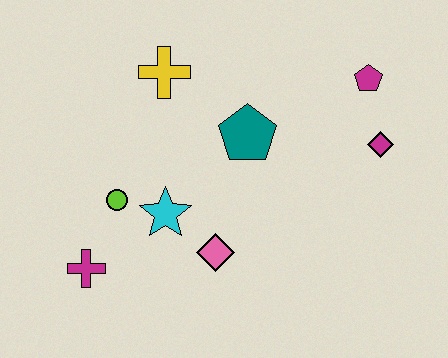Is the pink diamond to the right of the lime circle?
Yes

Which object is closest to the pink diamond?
The cyan star is closest to the pink diamond.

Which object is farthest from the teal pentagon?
The magenta cross is farthest from the teal pentagon.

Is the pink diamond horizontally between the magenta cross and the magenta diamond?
Yes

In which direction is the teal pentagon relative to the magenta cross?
The teal pentagon is to the right of the magenta cross.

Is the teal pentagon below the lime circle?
No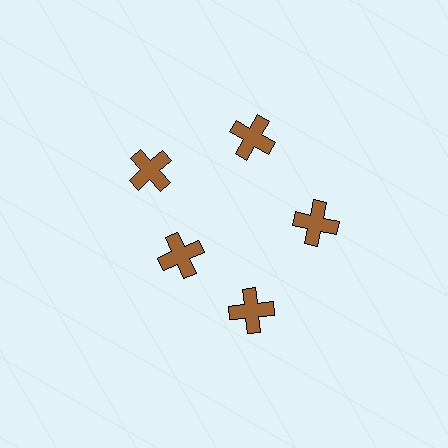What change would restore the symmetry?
The symmetry would be restored by moving it outward, back onto the ring so that all 5 crosses sit at equal angles and equal distance from the center.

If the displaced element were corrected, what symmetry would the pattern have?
It would have 5-fold rotational symmetry — the pattern would map onto itself every 72 degrees.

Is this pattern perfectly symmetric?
No. The 5 brown crosses are arranged in a ring, but one element near the 8 o'clock position is pulled inward toward the center, breaking the 5-fold rotational symmetry.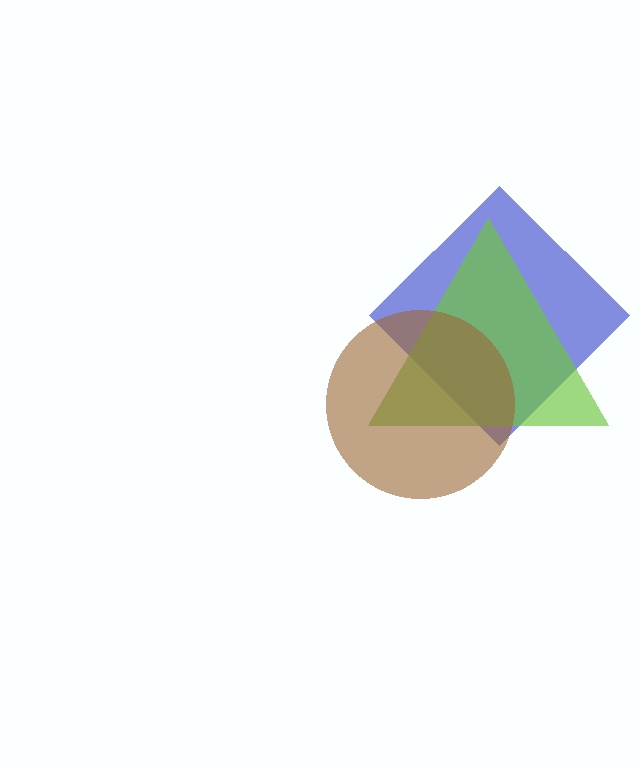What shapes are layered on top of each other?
The layered shapes are: a blue diamond, a lime triangle, a brown circle.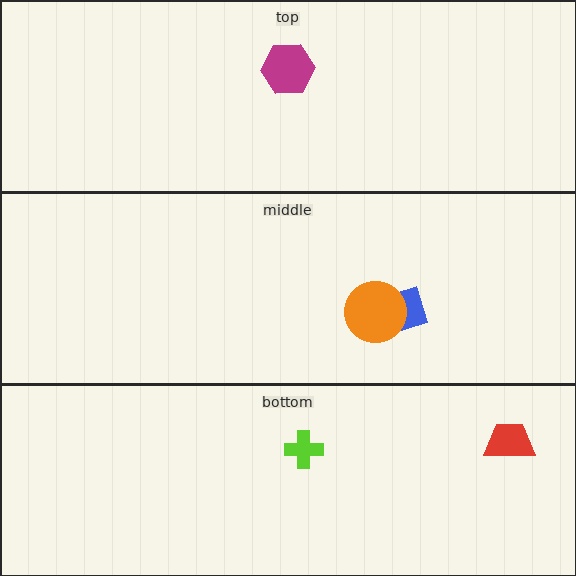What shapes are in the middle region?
The blue rectangle, the orange circle.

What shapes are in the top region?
The magenta hexagon.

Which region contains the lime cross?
The bottom region.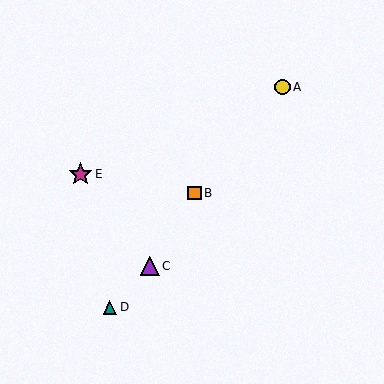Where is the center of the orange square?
The center of the orange square is at (194, 193).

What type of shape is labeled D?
Shape D is a teal triangle.